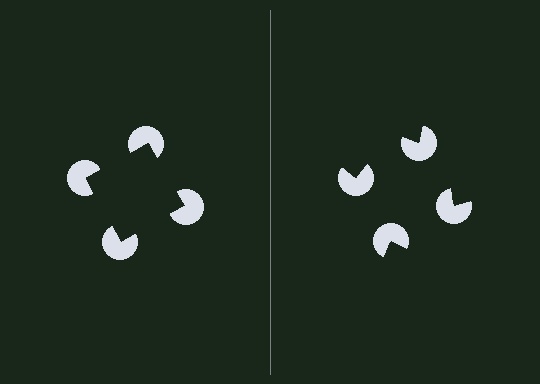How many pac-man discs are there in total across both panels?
8 — 4 on each side.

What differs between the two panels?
The pac-man discs are positioned identically on both sides; only the wedge orientations differ. On the left they align to a square; on the right they are misaligned.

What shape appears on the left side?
An illusory square.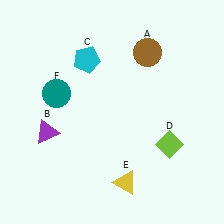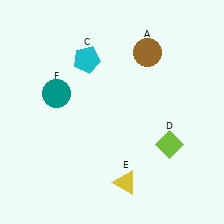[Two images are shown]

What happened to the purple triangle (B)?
The purple triangle (B) was removed in Image 2. It was in the bottom-left area of Image 1.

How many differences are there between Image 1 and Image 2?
There is 1 difference between the two images.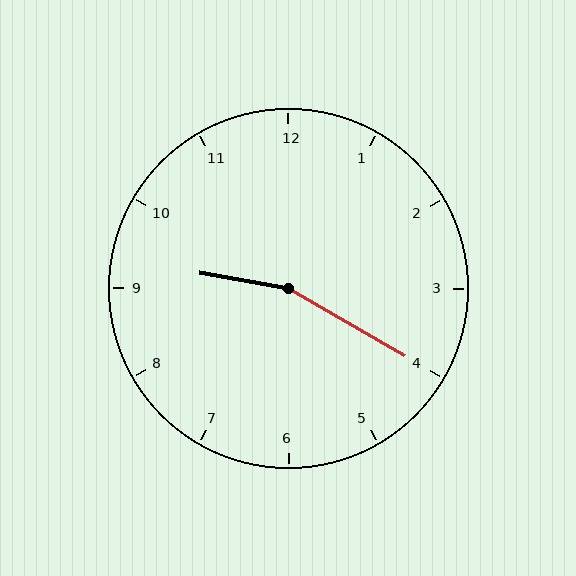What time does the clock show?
9:20.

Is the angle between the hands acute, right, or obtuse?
It is obtuse.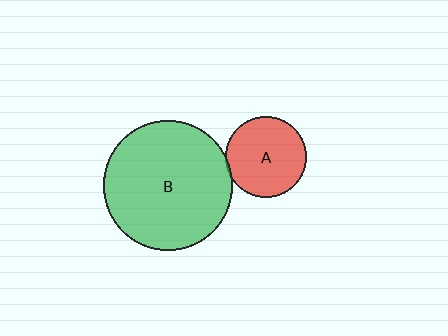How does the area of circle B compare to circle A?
Approximately 2.6 times.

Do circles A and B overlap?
Yes.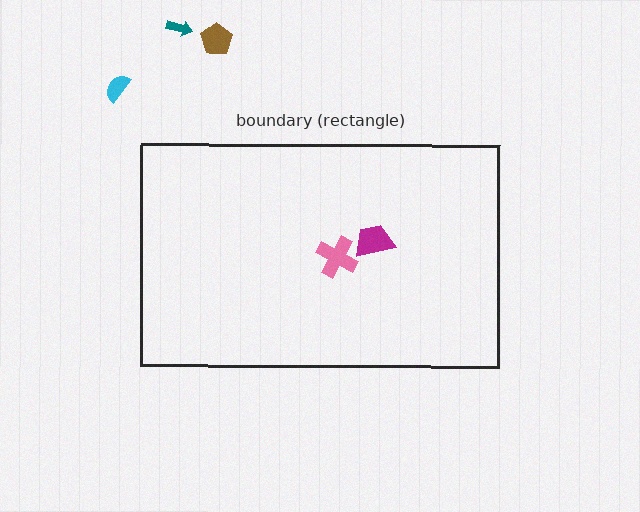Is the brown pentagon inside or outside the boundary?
Outside.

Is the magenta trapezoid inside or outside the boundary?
Inside.